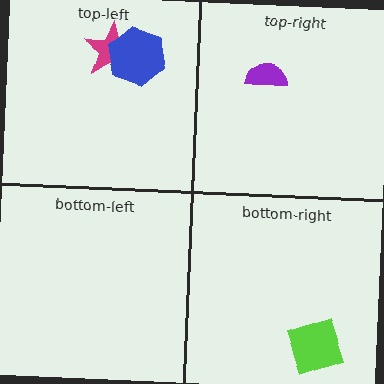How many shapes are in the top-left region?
3.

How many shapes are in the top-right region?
1.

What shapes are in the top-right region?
The purple semicircle.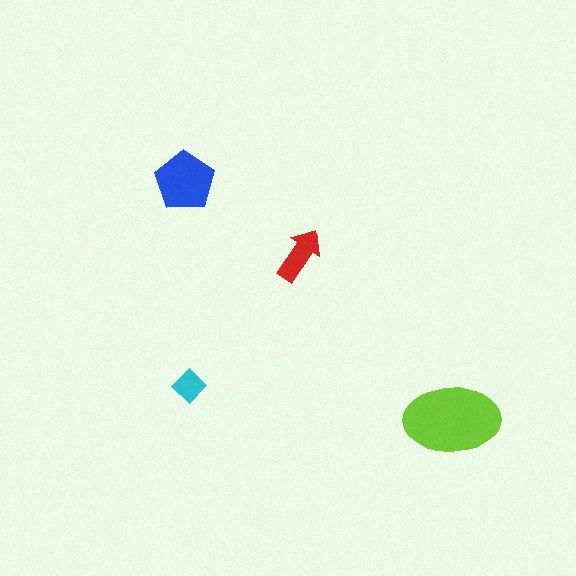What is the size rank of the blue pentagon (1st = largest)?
2nd.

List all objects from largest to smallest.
The lime ellipse, the blue pentagon, the red arrow, the cyan diamond.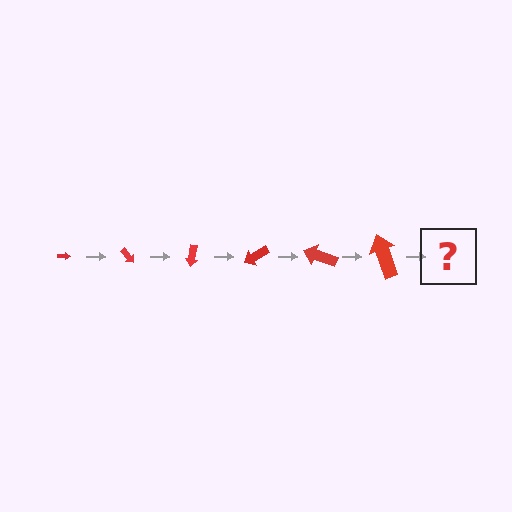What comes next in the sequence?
The next element should be an arrow, larger than the previous one and rotated 300 degrees from the start.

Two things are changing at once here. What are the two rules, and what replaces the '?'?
The two rules are that the arrow grows larger each step and it rotates 50 degrees each step. The '?' should be an arrow, larger than the previous one and rotated 300 degrees from the start.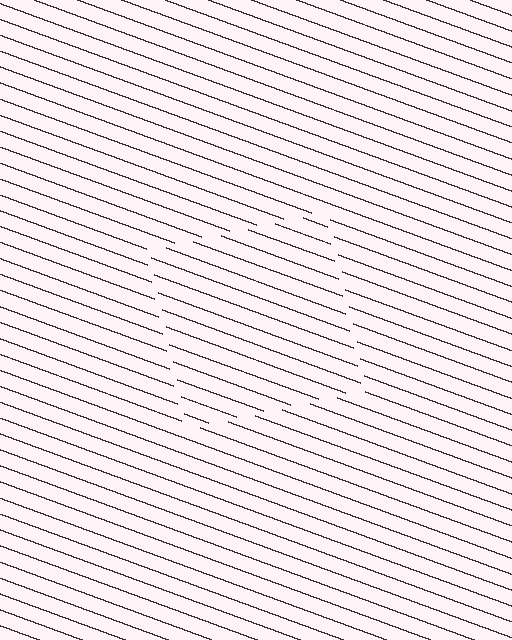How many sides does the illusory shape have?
4 sides — the line-ends trace a square.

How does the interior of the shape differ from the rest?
The interior of the shape contains the same grating, shifted by half a period — the contour is defined by the phase discontinuity where line-ends from the inner and outer gratings abut.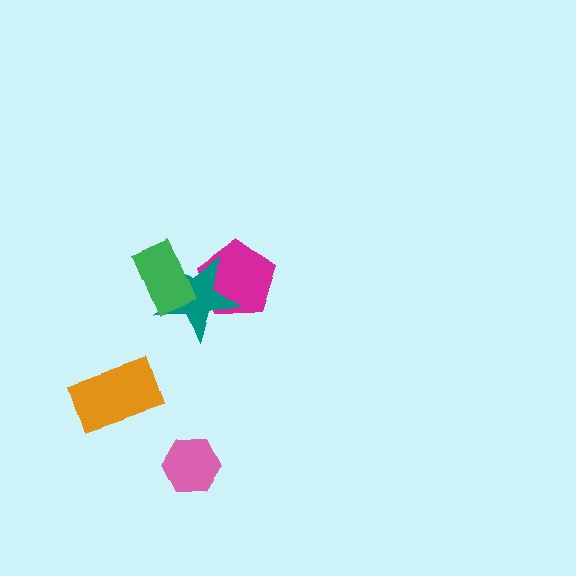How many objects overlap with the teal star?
2 objects overlap with the teal star.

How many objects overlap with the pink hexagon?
0 objects overlap with the pink hexagon.